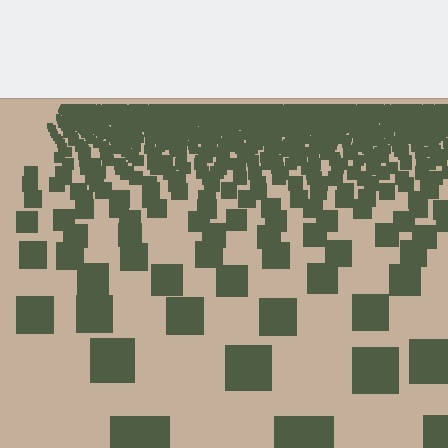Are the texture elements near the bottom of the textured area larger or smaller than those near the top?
Larger. Near the bottom, elements are closer to the viewer and appear at a bigger on-screen size.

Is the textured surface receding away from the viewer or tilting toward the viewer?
The surface is receding away from the viewer. Texture elements get smaller and denser toward the top.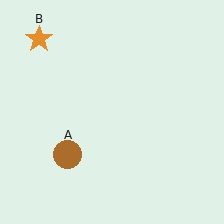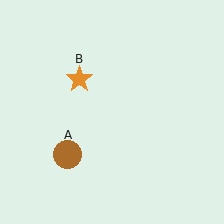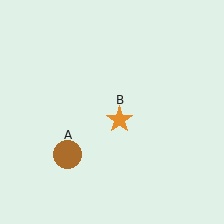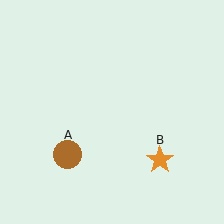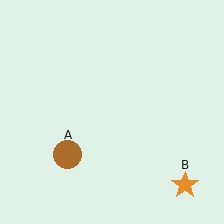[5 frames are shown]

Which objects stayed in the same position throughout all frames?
Brown circle (object A) remained stationary.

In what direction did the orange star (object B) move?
The orange star (object B) moved down and to the right.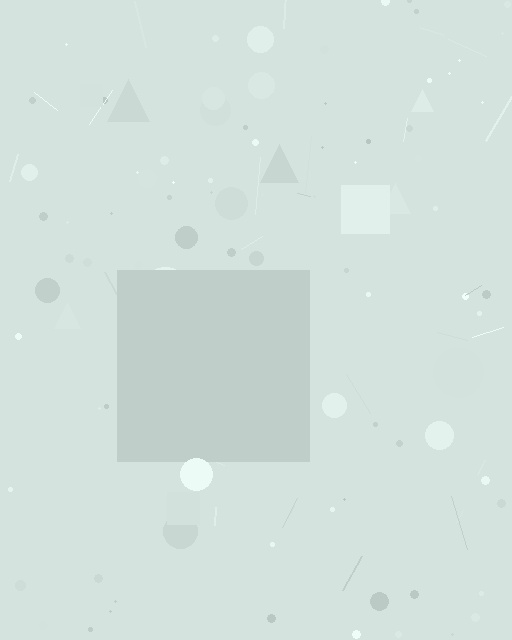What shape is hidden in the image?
A square is hidden in the image.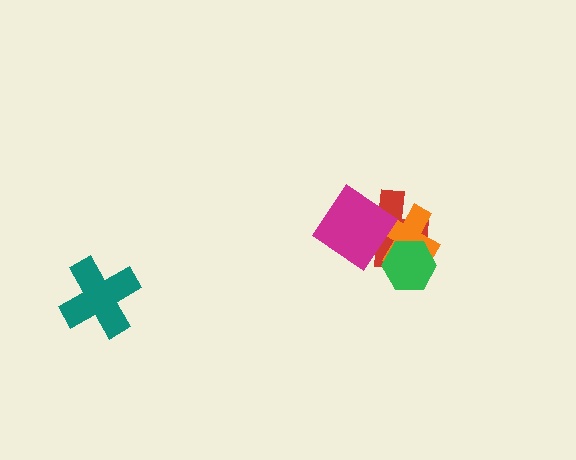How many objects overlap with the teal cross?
0 objects overlap with the teal cross.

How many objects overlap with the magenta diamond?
2 objects overlap with the magenta diamond.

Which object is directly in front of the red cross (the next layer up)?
The orange cross is directly in front of the red cross.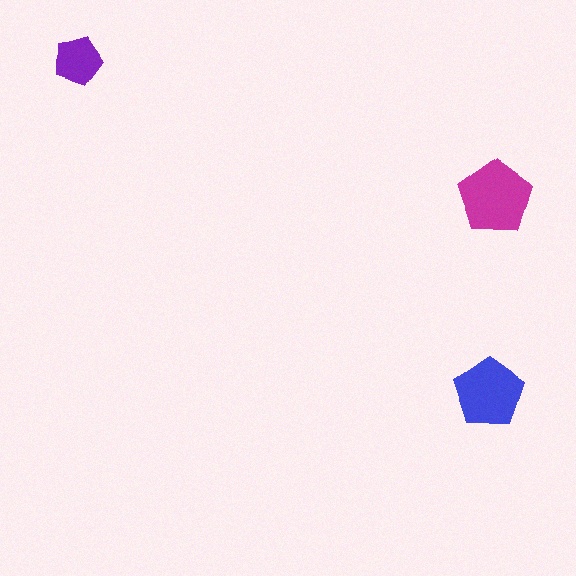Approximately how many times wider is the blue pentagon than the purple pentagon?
About 1.5 times wider.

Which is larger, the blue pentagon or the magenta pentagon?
The magenta one.